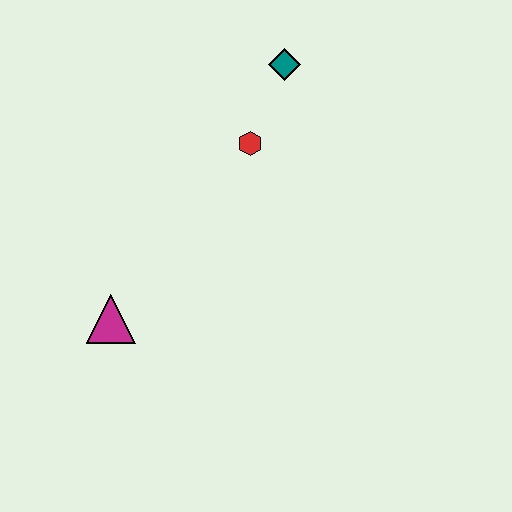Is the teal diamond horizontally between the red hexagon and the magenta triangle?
No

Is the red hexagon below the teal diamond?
Yes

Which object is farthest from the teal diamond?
The magenta triangle is farthest from the teal diamond.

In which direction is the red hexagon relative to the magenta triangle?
The red hexagon is above the magenta triangle.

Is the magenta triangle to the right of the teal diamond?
No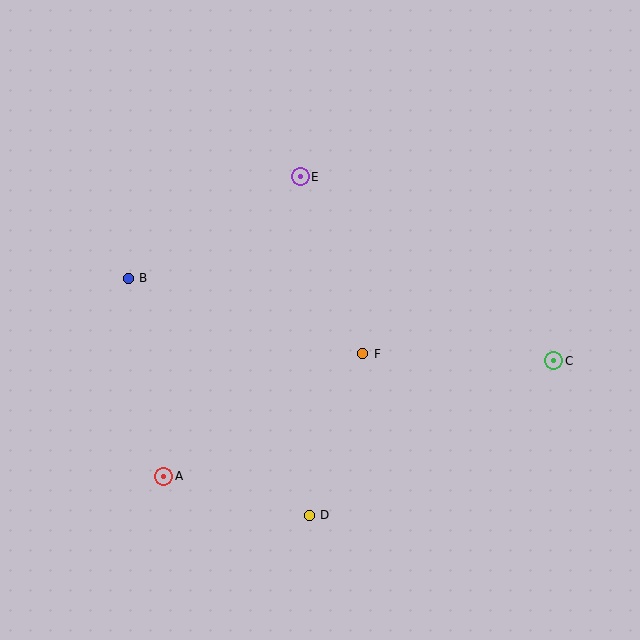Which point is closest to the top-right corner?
Point C is closest to the top-right corner.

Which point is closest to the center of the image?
Point F at (363, 354) is closest to the center.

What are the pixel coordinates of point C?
Point C is at (554, 361).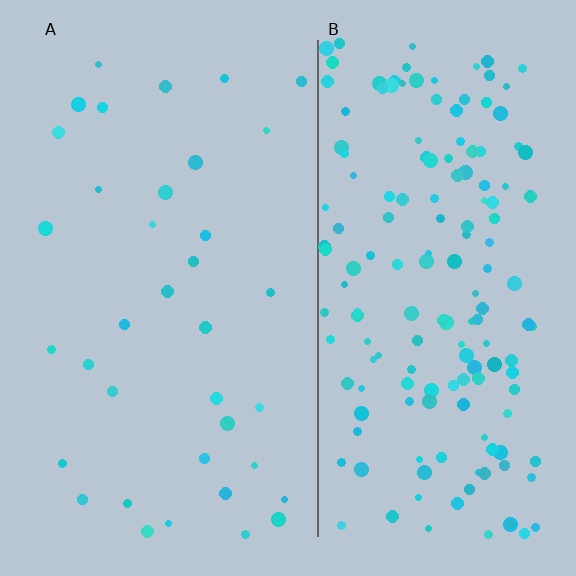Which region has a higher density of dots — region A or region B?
B (the right).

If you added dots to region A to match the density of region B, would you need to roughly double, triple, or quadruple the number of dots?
Approximately quadruple.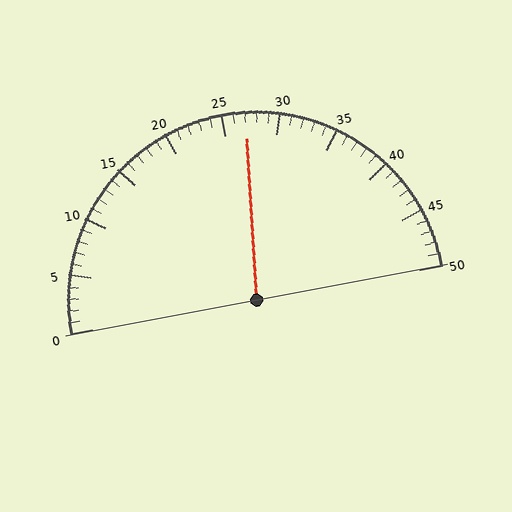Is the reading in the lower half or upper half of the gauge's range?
The reading is in the upper half of the range (0 to 50).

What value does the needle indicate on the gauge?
The needle indicates approximately 27.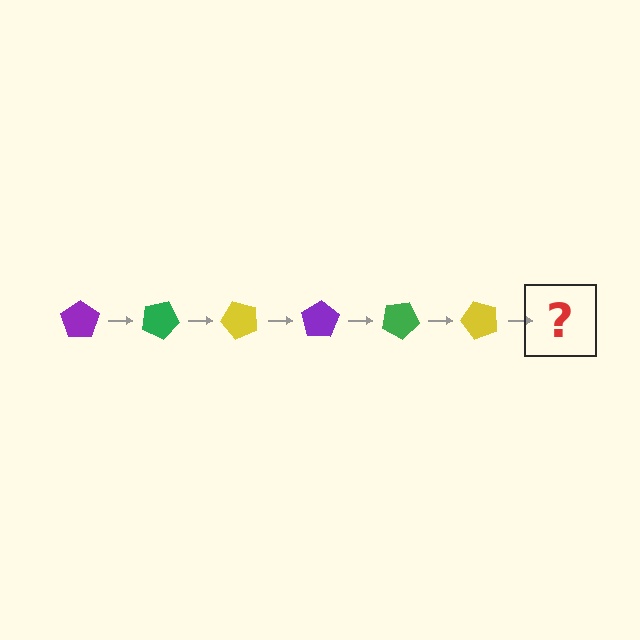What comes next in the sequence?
The next element should be a purple pentagon, rotated 150 degrees from the start.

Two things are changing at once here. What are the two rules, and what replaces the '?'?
The two rules are that it rotates 25 degrees each step and the color cycles through purple, green, and yellow. The '?' should be a purple pentagon, rotated 150 degrees from the start.